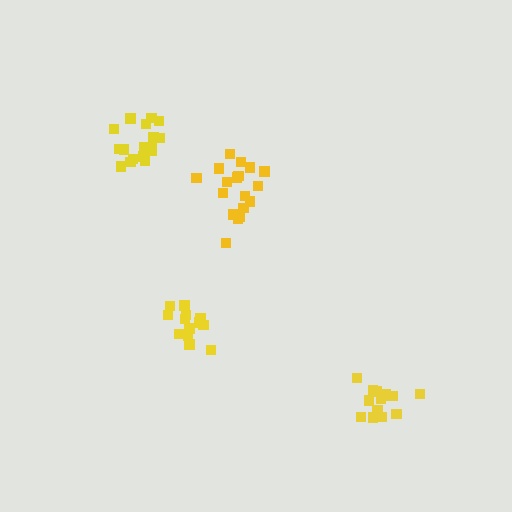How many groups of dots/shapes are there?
There are 4 groups.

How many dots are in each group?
Group 1: 14 dots, Group 2: 13 dots, Group 3: 18 dots, Group 4: 17 dots (62 total).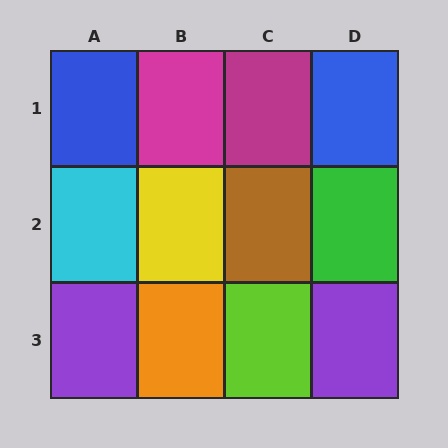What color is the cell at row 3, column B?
Orange.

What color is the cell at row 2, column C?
Brown.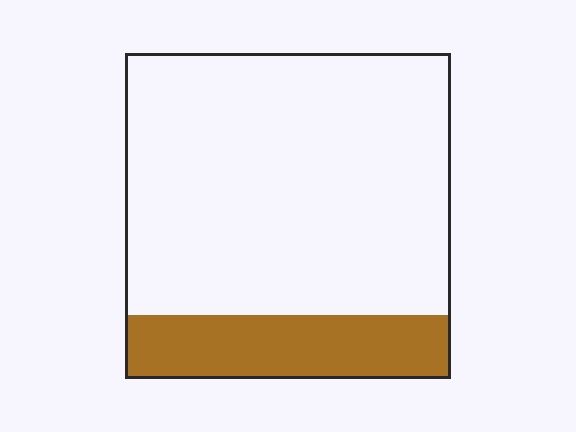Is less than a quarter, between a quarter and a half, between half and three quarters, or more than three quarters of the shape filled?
Less than a quarter.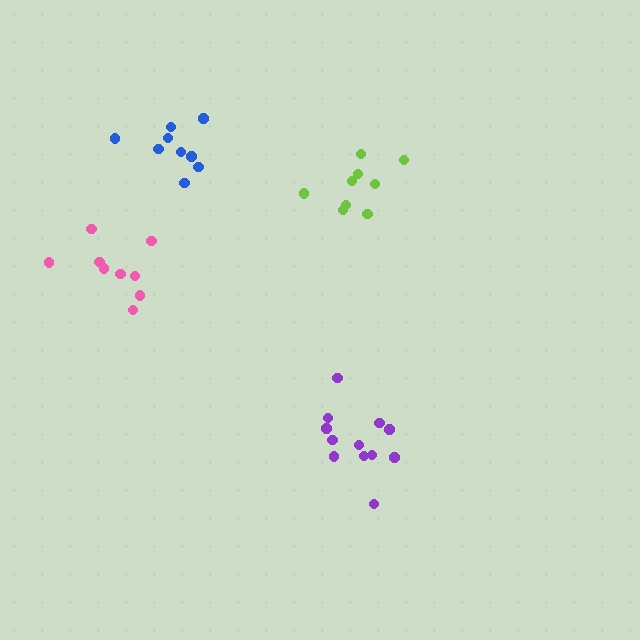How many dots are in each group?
Group 1: 12 dots, Group 2: 9 dots, Group 3: 9 dots, Group 4: 9 dots (39 total).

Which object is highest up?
The blue cluster is topmost.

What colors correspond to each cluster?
The clusters are colored: purple, lime, pink, blue.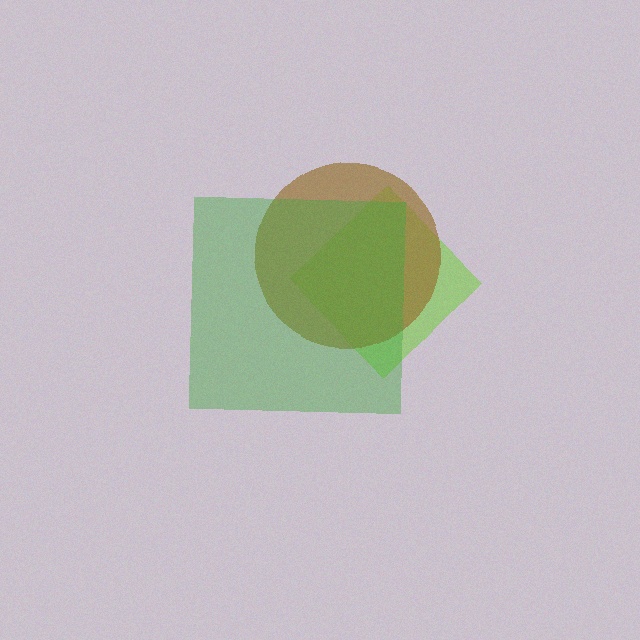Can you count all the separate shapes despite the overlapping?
Yes, there are 3 separate shapes.